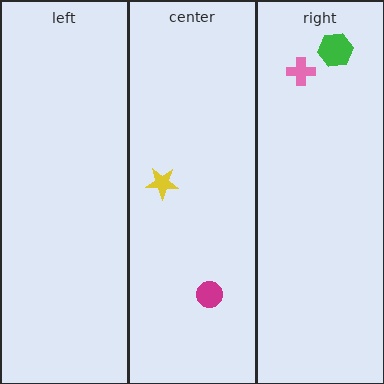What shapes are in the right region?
The pink cross, the green hexagon.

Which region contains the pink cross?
The right region.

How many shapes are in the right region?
2.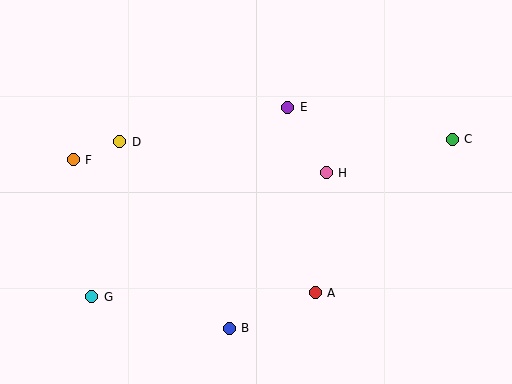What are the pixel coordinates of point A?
Point A is at (315, 293).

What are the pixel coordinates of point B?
Point B is at (229, 328).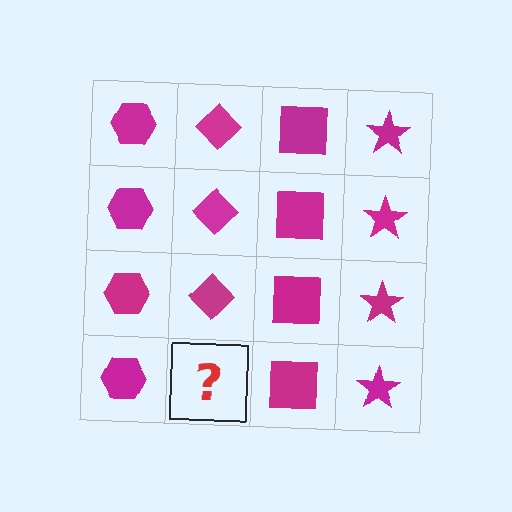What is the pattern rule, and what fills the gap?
The rule is that each column has a consistent shape. The gap should be filled with a magenta diamond.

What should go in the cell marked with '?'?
The missing cell should contain a magenta diamond.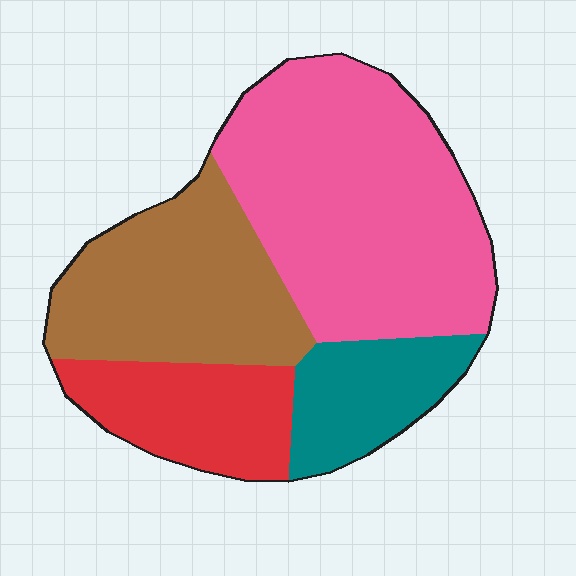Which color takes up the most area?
Pink, at roughly 45%.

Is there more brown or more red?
Brown.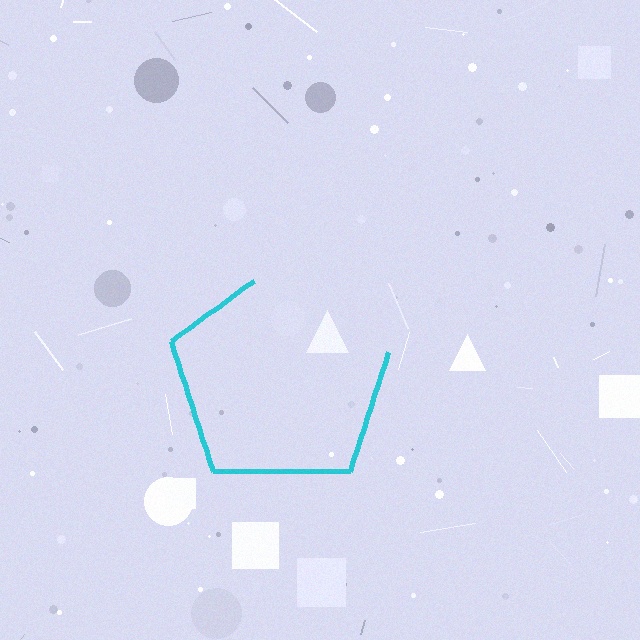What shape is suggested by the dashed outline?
The dashed outline suggests a pentagon.